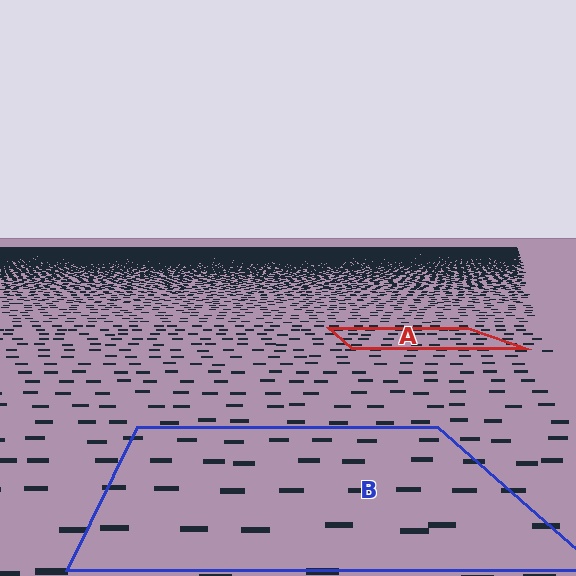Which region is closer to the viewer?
Region B is closer. The texture elements there are larger and more spread out.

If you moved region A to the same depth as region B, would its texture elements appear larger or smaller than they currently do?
They would appear larger. At a closer depth, the same texture elements are projected at a bigger on-screen size.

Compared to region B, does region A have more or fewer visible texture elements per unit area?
Region A has more texture elements per unit area — they are packed more densely because it is farther away.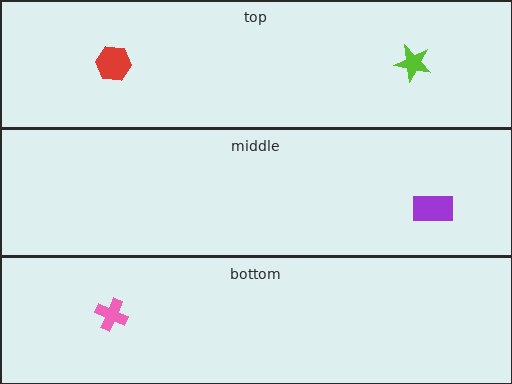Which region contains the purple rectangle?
The middle region.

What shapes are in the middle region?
The purple rectangle.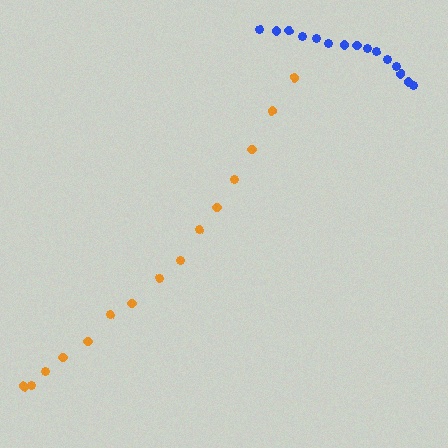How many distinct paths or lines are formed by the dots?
There are 2 distinct paths.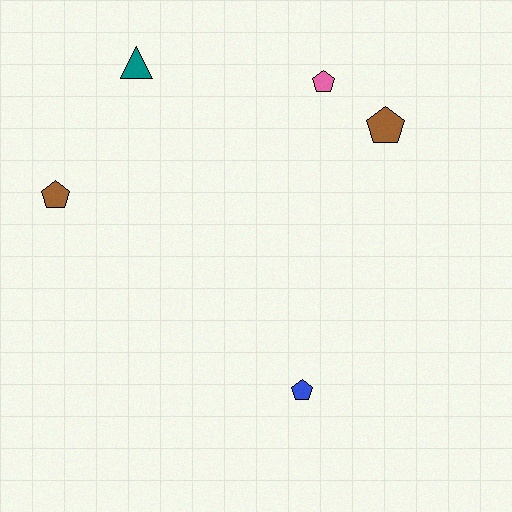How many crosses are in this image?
There are no crosses.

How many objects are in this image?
There are 5 objects.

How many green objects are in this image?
There are no green objects.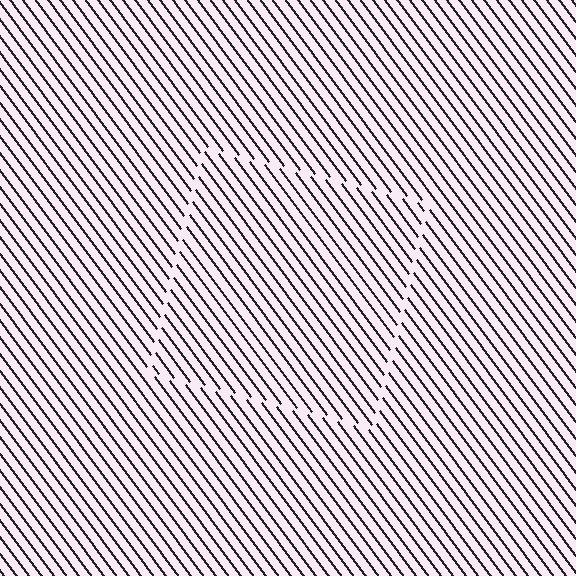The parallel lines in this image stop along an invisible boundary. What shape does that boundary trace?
An illusory square. The interior of the shape contains the same grating, shifted by half a period — the contour is defined by the phase discontinuity where line-ends from the inner and outer gratings abut.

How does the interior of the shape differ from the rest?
The interior of the shape contains the same grating, shifted by half a period — the contour is defined by the phase discontinuity where line-ends from the inner and outer gratings abut.